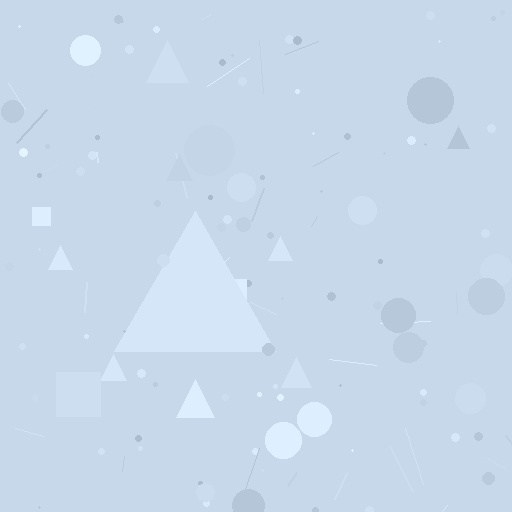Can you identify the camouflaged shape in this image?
The camouflaged shape is a triangle.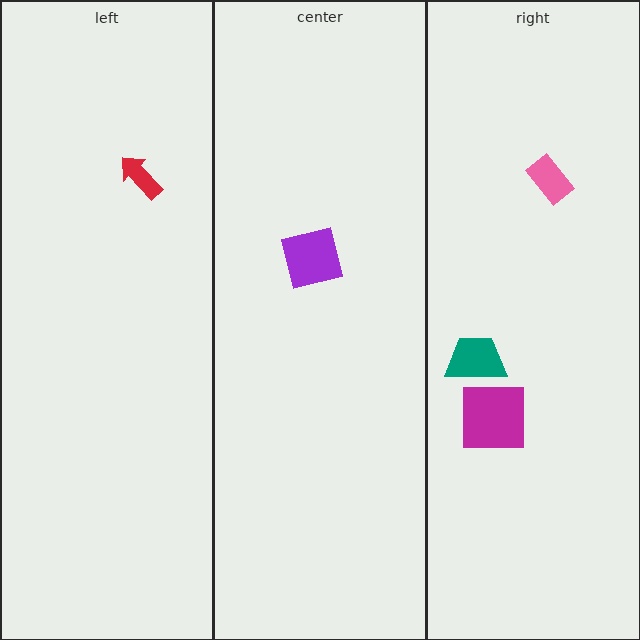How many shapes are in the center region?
1.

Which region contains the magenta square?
The right region.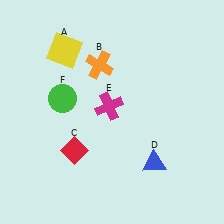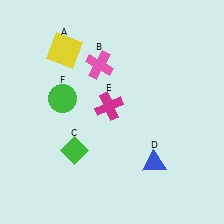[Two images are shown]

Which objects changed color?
B changed from orange to pink. C changed from red to green.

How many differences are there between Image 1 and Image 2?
There are 2 differences between the two images.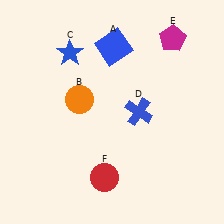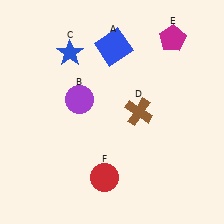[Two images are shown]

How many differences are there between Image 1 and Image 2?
There are 2 differences between the two images.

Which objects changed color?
B changed from orange to purple. D changed from blue to brown.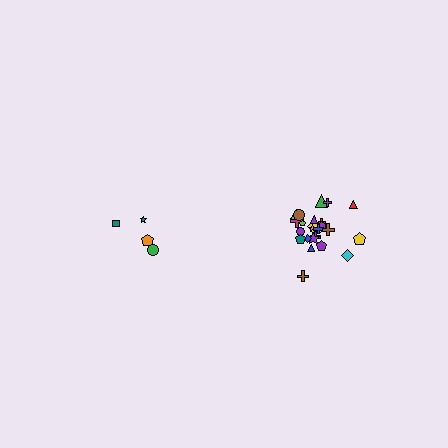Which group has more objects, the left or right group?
The right group.